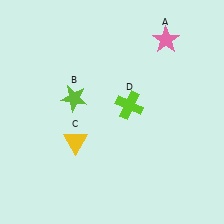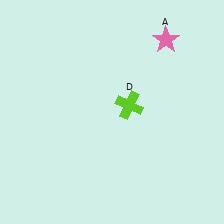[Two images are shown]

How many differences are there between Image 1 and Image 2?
There are 2 differences between the two images.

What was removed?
The yellow triangle (C), the lime star (B) were removed in Image 2.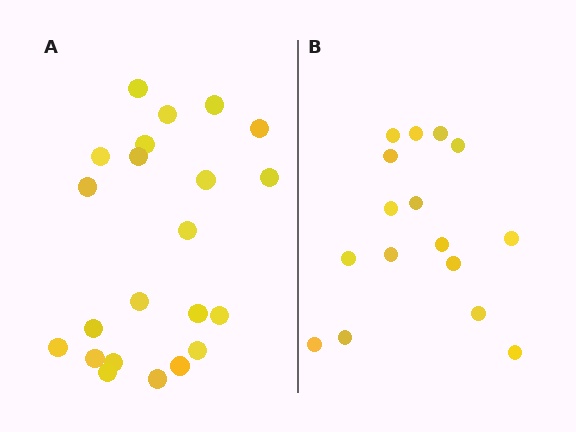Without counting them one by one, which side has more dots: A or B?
Region A (the left region) has more dots.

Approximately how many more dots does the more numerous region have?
Region A has about 6 more dots than region B.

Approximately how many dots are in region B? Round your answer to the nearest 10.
About 20 dots. (The exact count is 16, which rounds to 20.)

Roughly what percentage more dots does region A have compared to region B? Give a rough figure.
About 40% more.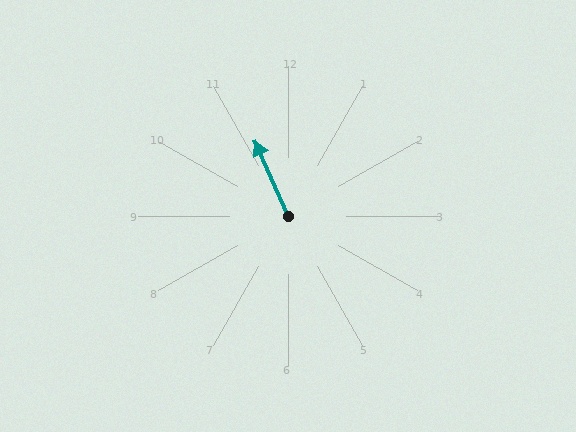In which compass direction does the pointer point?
Northwest.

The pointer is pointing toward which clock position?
Roughly 11 o'clock.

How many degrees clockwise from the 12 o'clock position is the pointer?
Approximately 336 degrees.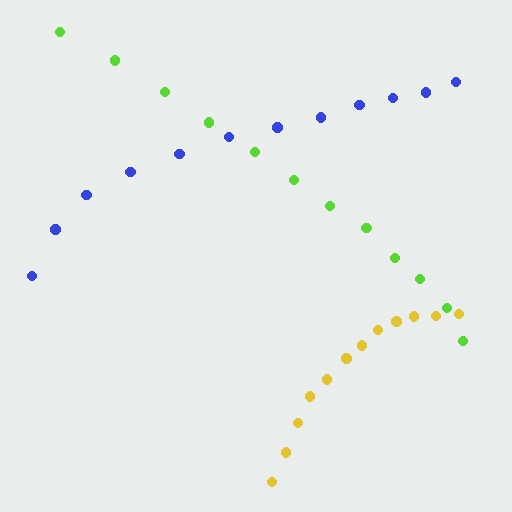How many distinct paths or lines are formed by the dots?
There are 3 distinct paths.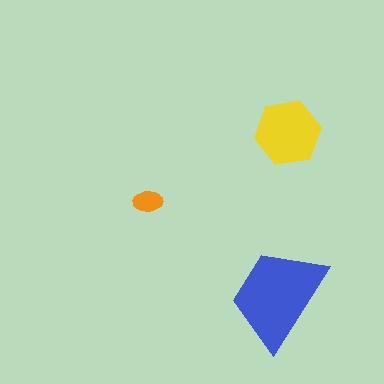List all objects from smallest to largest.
The orange ellipse, the yellow hexagon, the blue trapezoid.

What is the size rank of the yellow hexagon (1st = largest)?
2nd.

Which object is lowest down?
The blue trapezoid is bottommost.